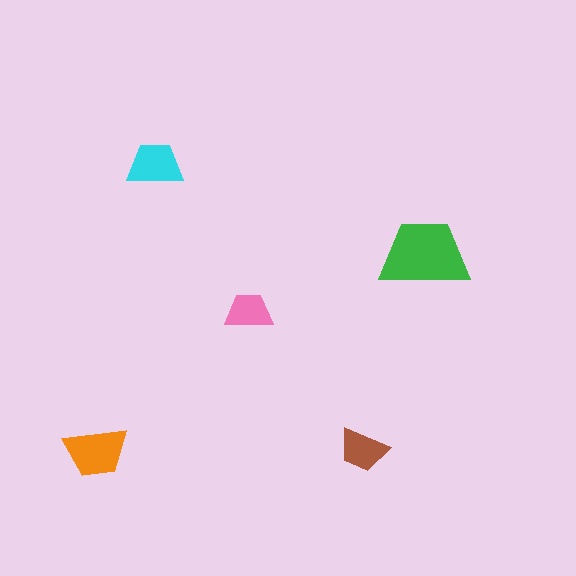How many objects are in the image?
There are 5 objects in the image.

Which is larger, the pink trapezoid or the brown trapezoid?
The brown one.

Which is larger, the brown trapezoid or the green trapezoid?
The green one.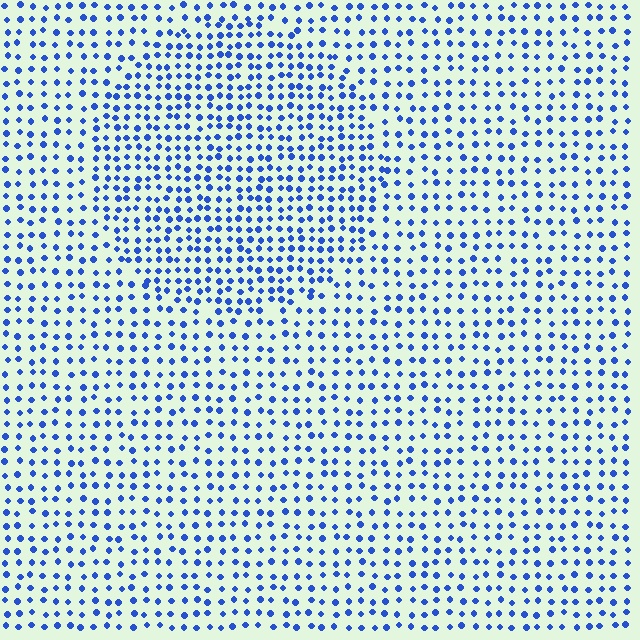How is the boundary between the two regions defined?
The boundary is defined by a change in element density (approximately 1.5x ratio). All elements are the same color, size, and shape.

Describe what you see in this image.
The image contains small blue elements arranged at two different densities. A circle-shaped region is visible where the elements are more densely packed than the surrounding area.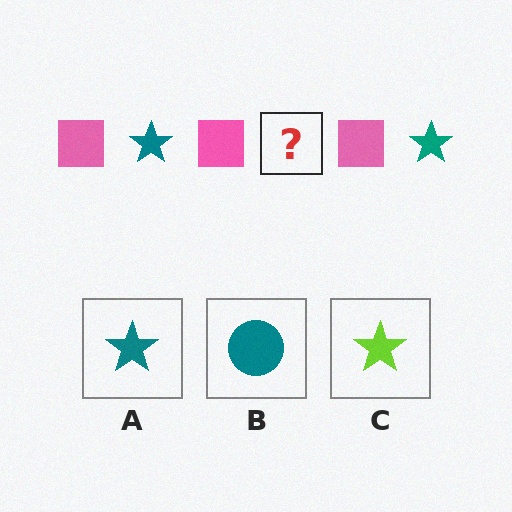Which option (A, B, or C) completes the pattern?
A.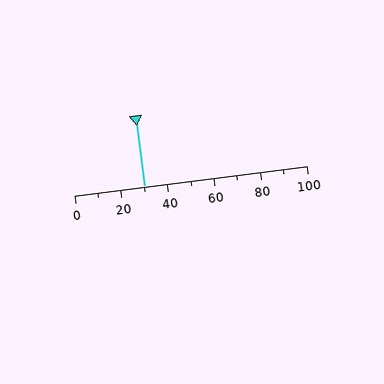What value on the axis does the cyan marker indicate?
The marker indicates approximately 30.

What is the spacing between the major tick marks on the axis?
The major ticks are spaced 20 apart.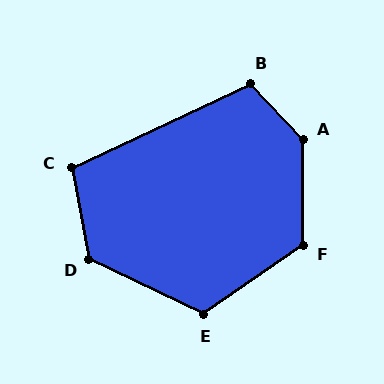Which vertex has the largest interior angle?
A, at approximately 136 degrees.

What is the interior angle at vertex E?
Approximately 119 degrees (obtuse).